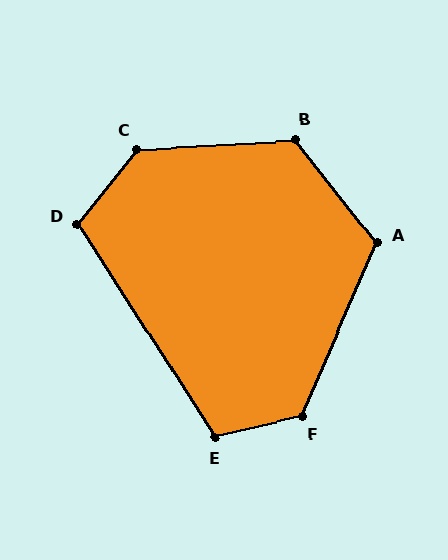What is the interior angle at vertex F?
Approximately 126 degrees (obtuse).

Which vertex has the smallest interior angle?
D, at approximately 109 degrees.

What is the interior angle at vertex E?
Approximately 110 degrees (obtuse).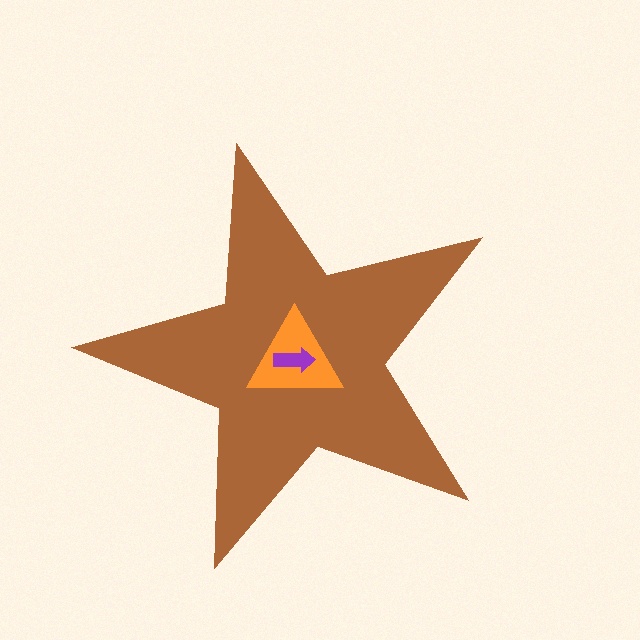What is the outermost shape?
The brown star.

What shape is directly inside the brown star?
The orange triangle.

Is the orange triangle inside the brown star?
Yes.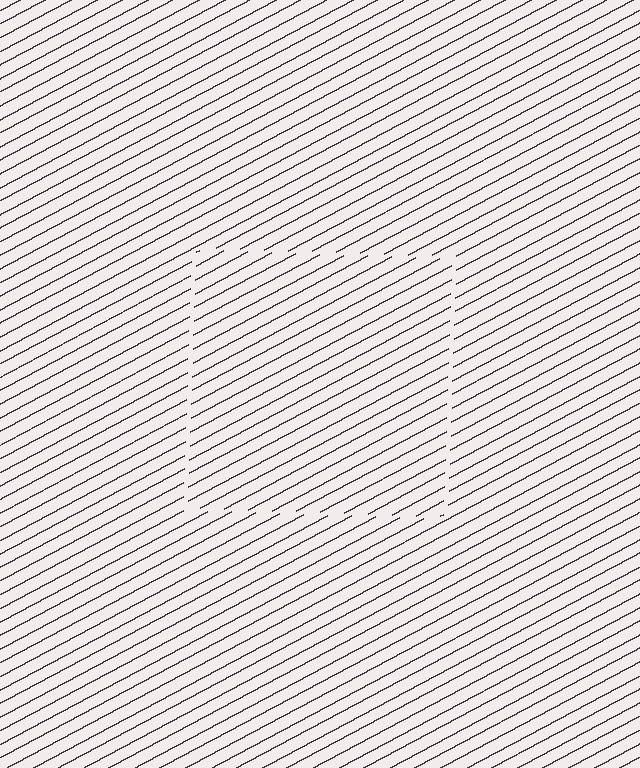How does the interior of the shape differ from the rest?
The interior of the shape contains the same grating, shifted by half a period — the contour is defined by the phase discontinuity where line-ends from the inner and outer gratings abut.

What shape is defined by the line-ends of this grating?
An illusory square. The interior of the shape contains the same grating, shifted by half a period — the contour is defined by the phase discontinuity where line-ends from the inner and outer gratings abut.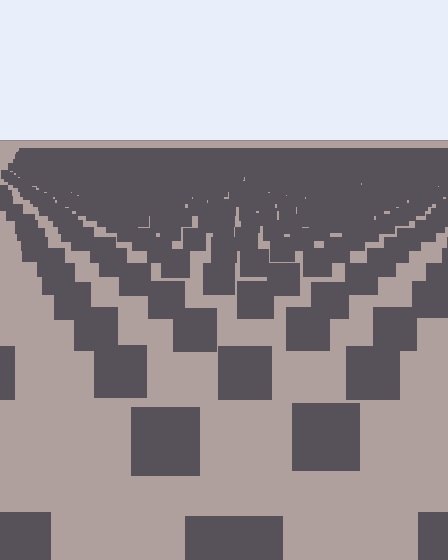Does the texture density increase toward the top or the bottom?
Density increases toward the top.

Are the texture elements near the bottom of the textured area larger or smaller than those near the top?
Larger. Near the bottom, elements are closer to the viewer and appear at a bigger on-screen size.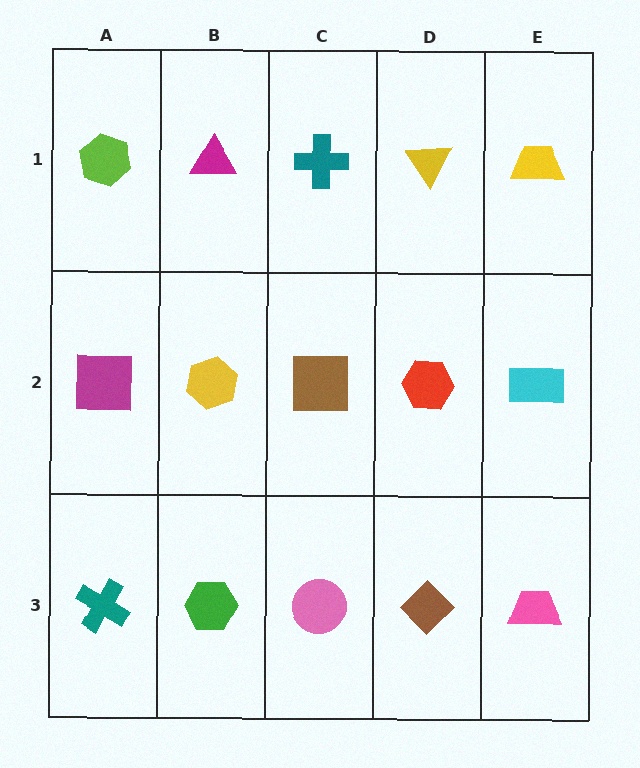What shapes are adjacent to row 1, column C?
A brown square (row 2, column C), a magenta triangle (row 1, column B), a yellow triangle (row 1, column D).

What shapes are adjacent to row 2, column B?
A magenta triangle (row 1, column B), a green hexagon (row 3, column B), a magenta square (row 2, column A), a brown square (row 2, column C).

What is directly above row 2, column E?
A yellow trapezoid.